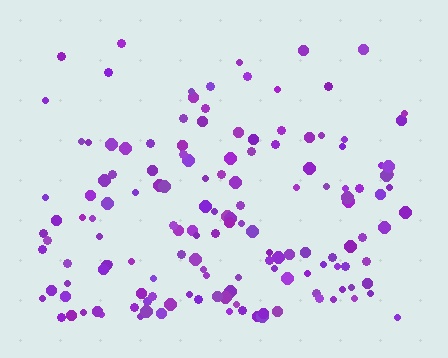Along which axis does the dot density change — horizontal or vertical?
Vertical.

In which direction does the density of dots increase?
From top to bottom, with the bottom side densest.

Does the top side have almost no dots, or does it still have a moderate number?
Still a moderate number, just noticeably fewer than the bottom.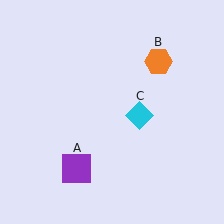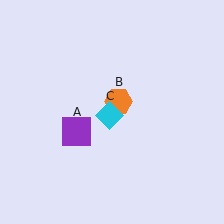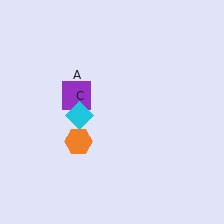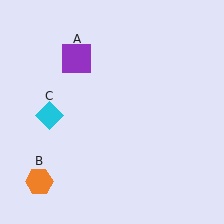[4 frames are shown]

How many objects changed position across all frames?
3 objects changed position: purple square (object A), orange hexagon (object B), cyan diamond (object C).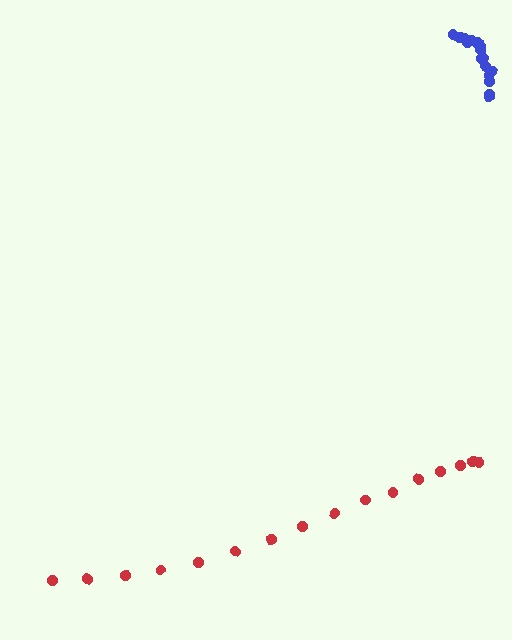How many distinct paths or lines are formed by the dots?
There are 2 distinct paths.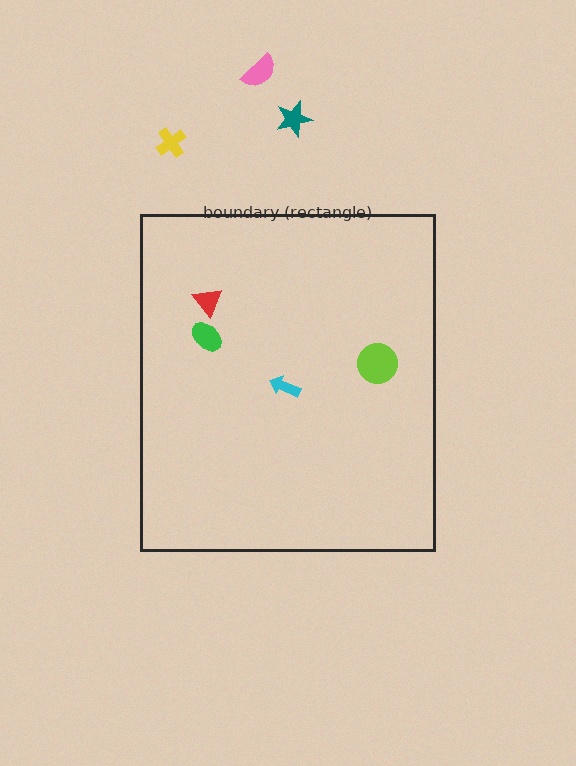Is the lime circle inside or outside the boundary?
Inside.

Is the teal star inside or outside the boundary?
Outside.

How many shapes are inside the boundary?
4 inside, 3 outside.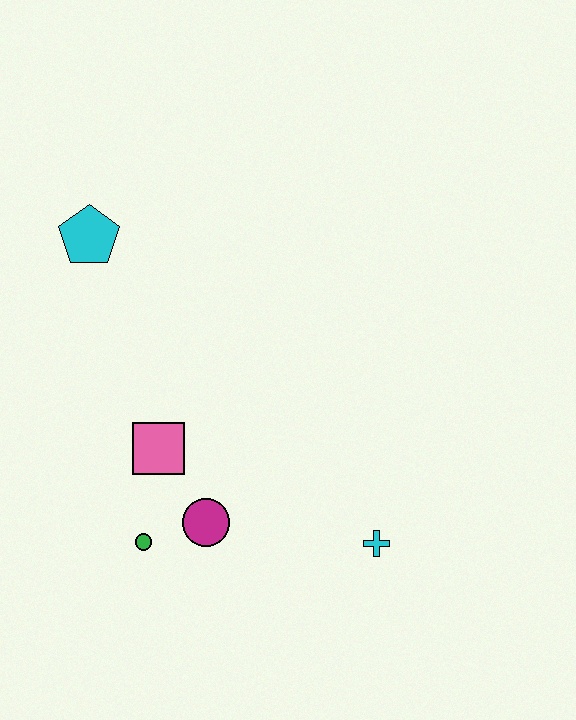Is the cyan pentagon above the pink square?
Yes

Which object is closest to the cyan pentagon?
The pink square is closest to the cyan pentagon.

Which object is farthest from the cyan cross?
The cyan pentagon is farthest from the cyan cross.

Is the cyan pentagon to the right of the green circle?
No